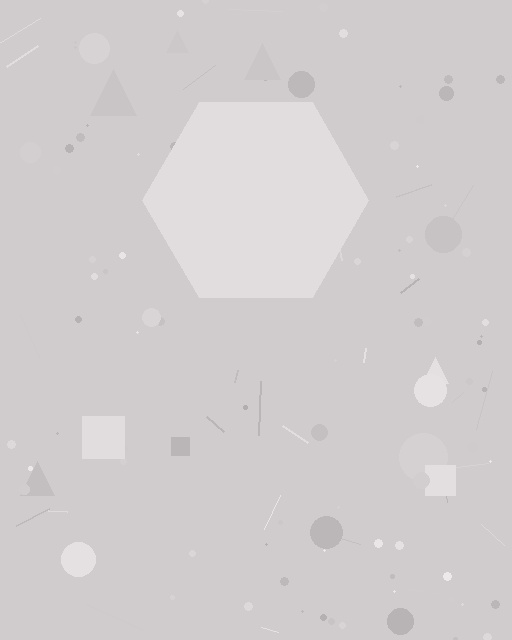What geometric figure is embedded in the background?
A hexagon is embedded in the background.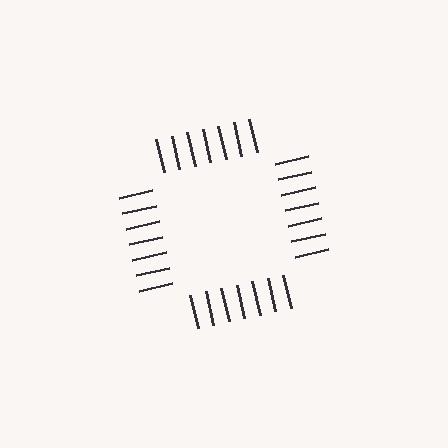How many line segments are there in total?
28 — 7 along each of the 4 edges.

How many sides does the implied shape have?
4 sides — the line-ends trace a square.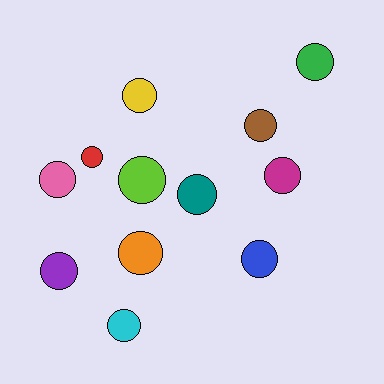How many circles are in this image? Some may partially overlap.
There are 12 circles.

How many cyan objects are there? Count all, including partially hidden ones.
There is 1 cyan object.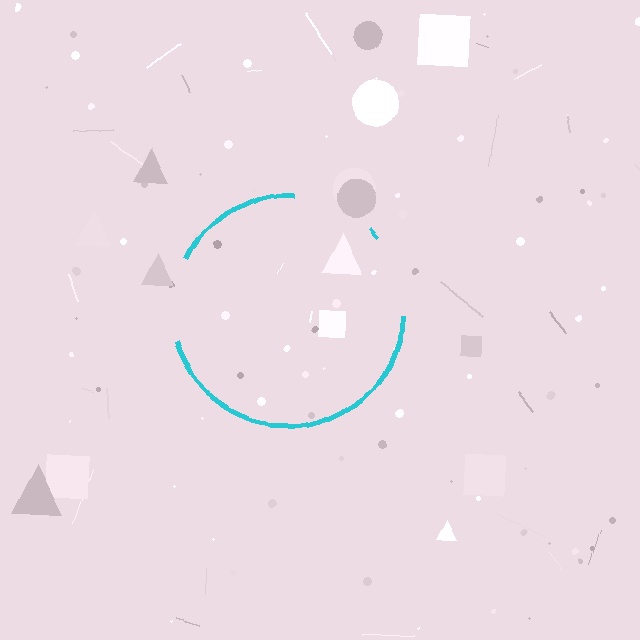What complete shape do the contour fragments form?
The contour fragments form a circle.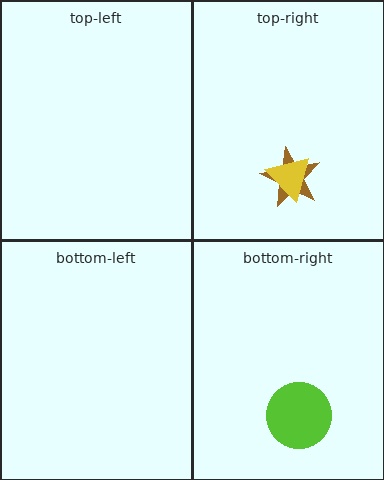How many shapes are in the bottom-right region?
1.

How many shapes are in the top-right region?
2.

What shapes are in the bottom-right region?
The lime circle.